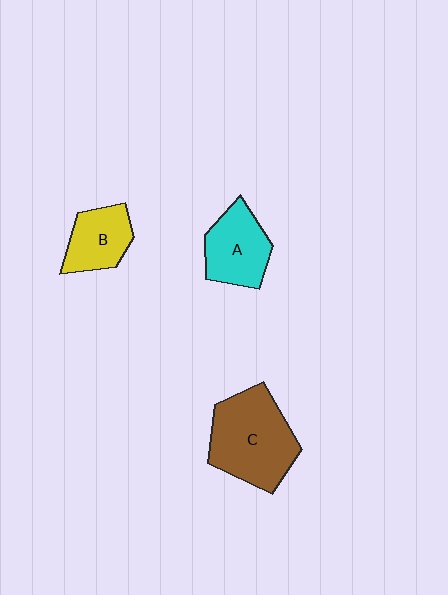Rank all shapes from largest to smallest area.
From largest to smallest: C (brown), A (cyan), B (yellow).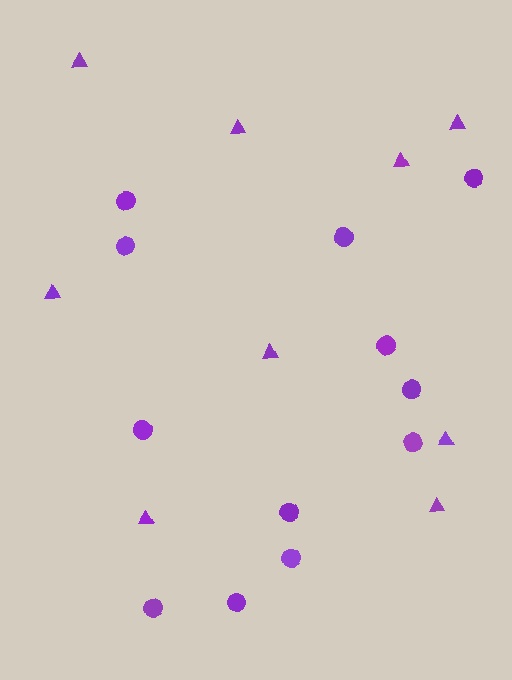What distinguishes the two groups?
There are 2 groups: one group of triangles (9) and one group of circles (12).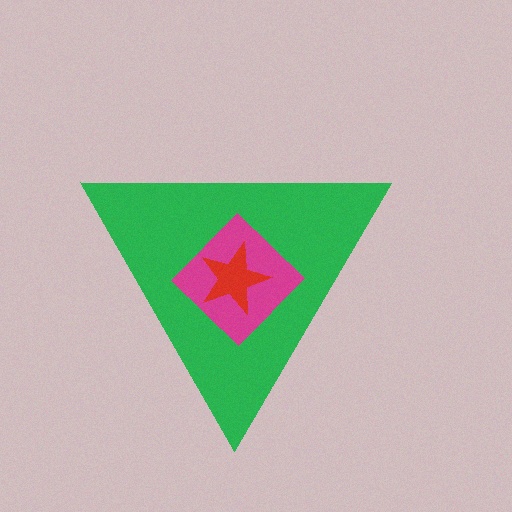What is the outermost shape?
The green triangle.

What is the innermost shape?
The red star.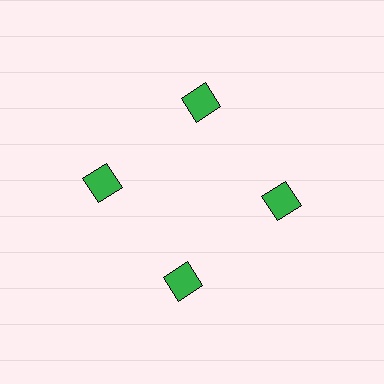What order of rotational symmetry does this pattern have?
This pattern has 4-fold rotational symmetry.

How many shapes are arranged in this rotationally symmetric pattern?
There are 4 shapes, arranged in 4 groups of 1.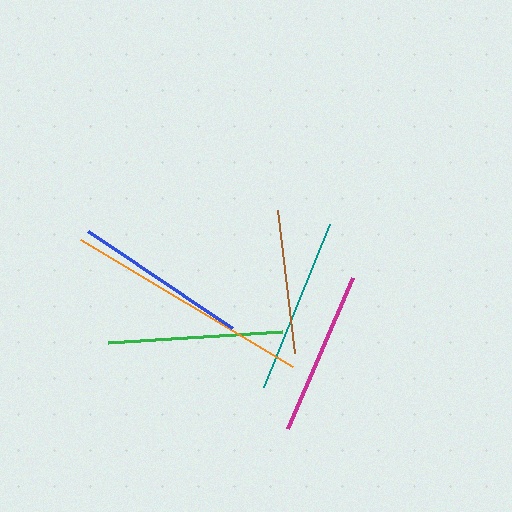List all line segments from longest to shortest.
From longest to shortest: orange, teal, green, blue, magenta, brown.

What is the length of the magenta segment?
The magenta segment is approximately 165 pixels long.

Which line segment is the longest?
The orange line is the longest at approximately 247 pixels.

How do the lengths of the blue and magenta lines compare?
The blue and magenta lines are approximately the same length.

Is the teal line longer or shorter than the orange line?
The orange line is longer than the teal line.